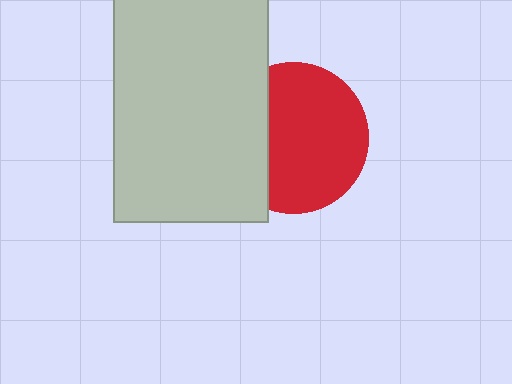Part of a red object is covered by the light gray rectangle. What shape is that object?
It is a circle.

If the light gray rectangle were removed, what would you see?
You would see the complete red circle.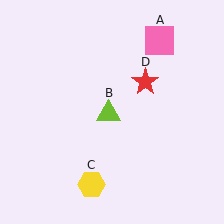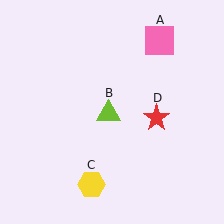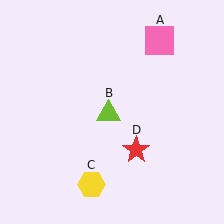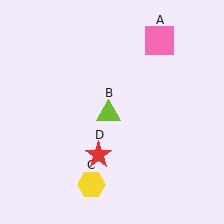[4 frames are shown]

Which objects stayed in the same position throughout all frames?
Pink square (object A) and lime triangle (object B) and yellow hexagon (object C) remained stationary.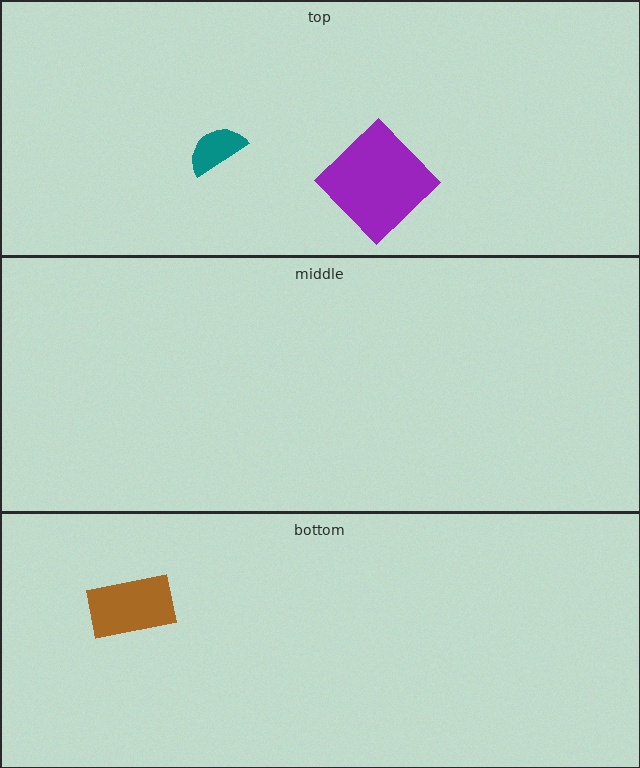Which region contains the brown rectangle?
The bottom region.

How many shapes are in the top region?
2.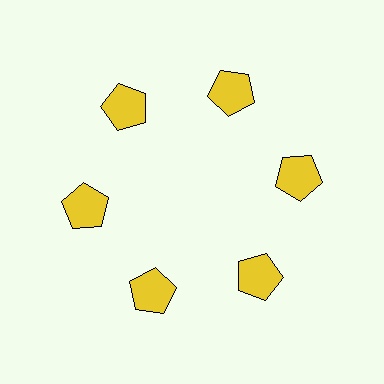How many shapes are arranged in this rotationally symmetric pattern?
There are 6 shapes, arranged in 6 groups of 1.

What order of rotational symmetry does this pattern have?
This pattern has 6-fold rotational symmetry.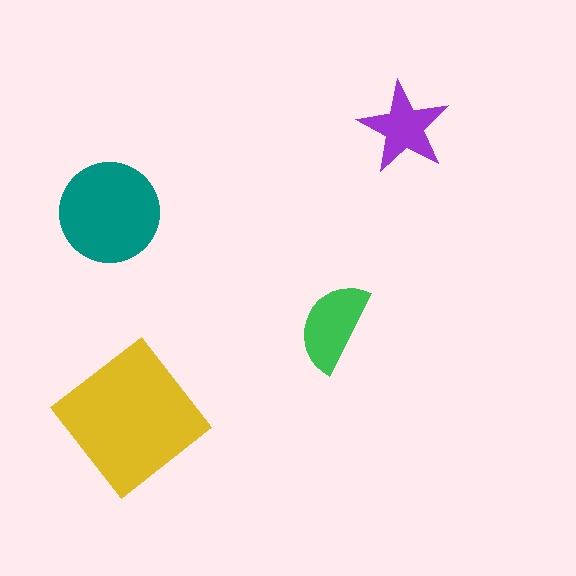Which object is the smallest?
The purple star.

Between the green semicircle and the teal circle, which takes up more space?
The teal circle.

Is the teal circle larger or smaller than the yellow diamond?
Smaller.